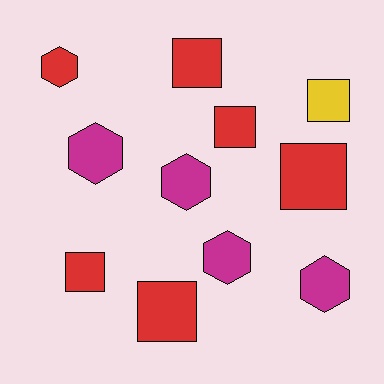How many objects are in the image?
There are 11 objects.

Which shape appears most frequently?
Square, with 6 objects.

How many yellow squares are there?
There is 1 yellow square.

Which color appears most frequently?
Red, with 6 objects.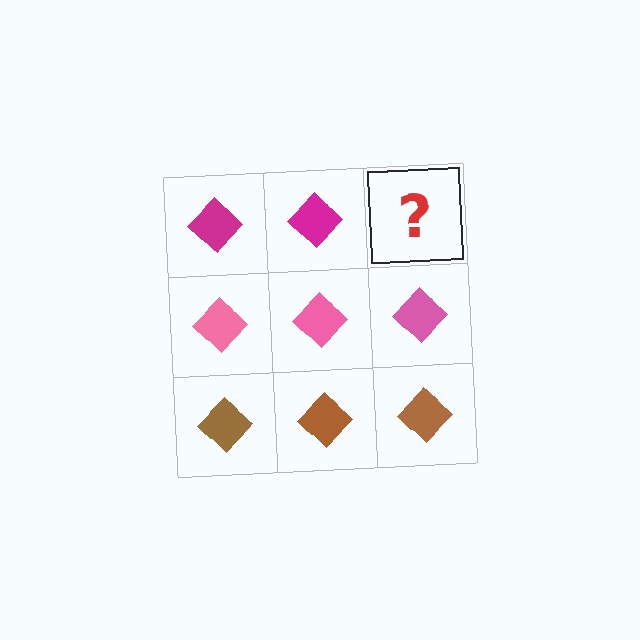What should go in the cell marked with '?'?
The missing cell should contain a magenta diamond.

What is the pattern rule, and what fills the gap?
The rule is that each row has a consistent color. The gap should be filled with a magenta diamond.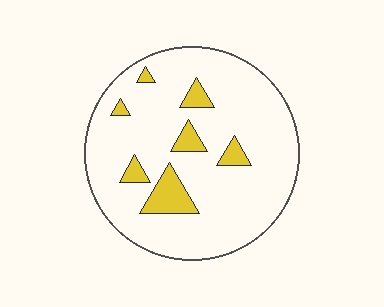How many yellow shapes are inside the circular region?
7.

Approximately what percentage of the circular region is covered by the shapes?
Approximately 10%.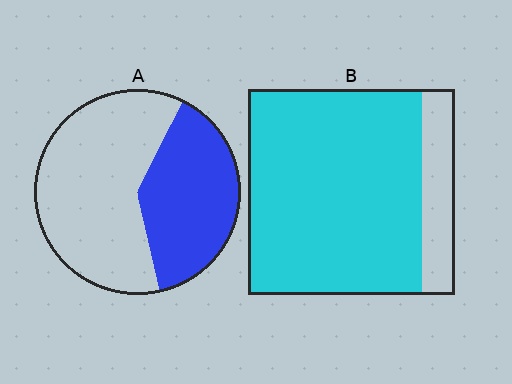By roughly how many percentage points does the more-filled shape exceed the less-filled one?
By roughly 45 percentage points (B over A).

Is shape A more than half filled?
No.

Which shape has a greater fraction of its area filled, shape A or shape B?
Shape B.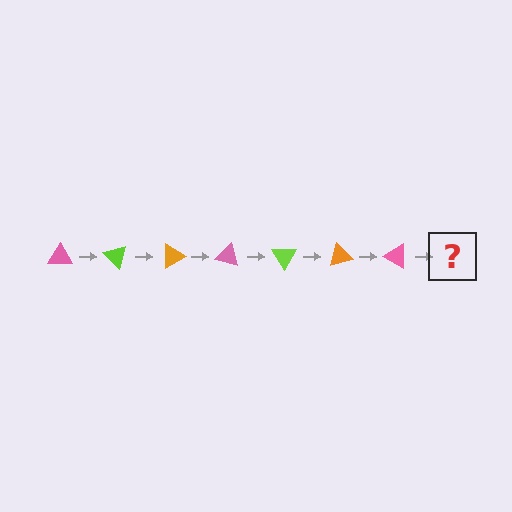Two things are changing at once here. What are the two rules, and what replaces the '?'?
The two rules are that it rotates 45 degrees each step and the color cycles through pink, lime, and orange. The '?' should be a lime triangle, rotated 315 degrees from the start.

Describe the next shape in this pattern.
It should be a lime triangle, rotated 315 degrees from the start.